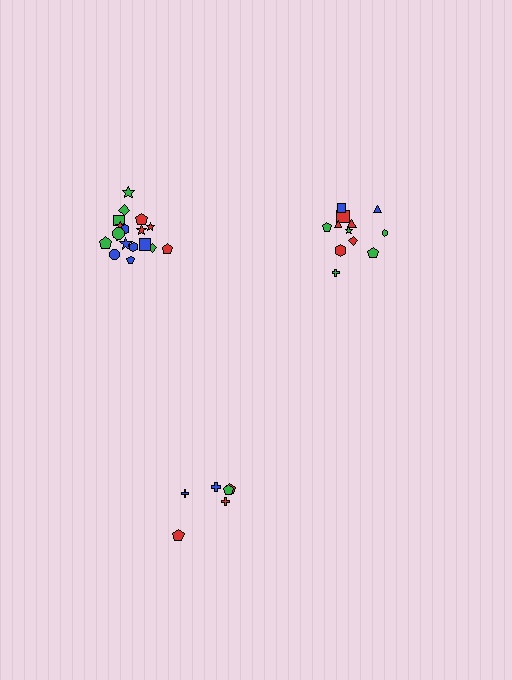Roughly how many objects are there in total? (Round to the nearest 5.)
Roughly 35 objects in total.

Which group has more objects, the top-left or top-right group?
The top-left group.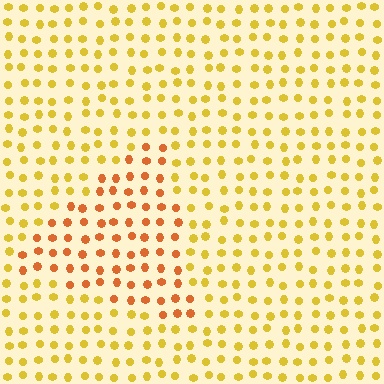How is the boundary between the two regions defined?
The boundary is defined purely by a slight shift in hue (about 31 degrees). Spacing, size, and orientation are identical on both sides.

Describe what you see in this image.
The image is filled with small yellow elements in a uniform arrangement. A triangle-shaped region is visible where the elements are tinted to a slightly different hue, forming a subtle color boundary.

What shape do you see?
I see a triangle.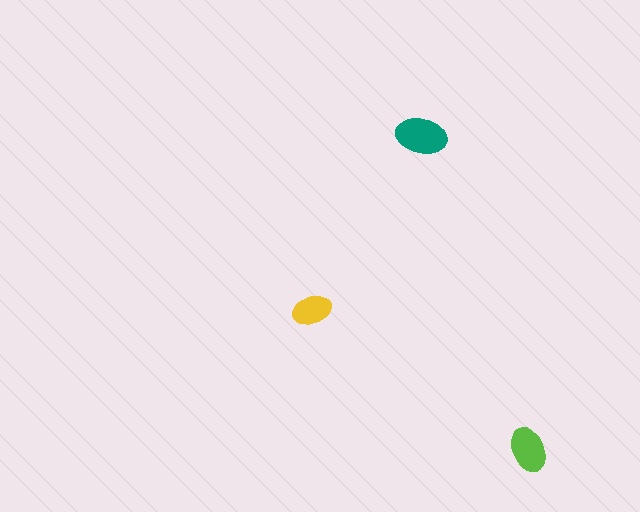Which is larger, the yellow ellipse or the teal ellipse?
The teal one.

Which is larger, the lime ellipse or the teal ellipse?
The teal one.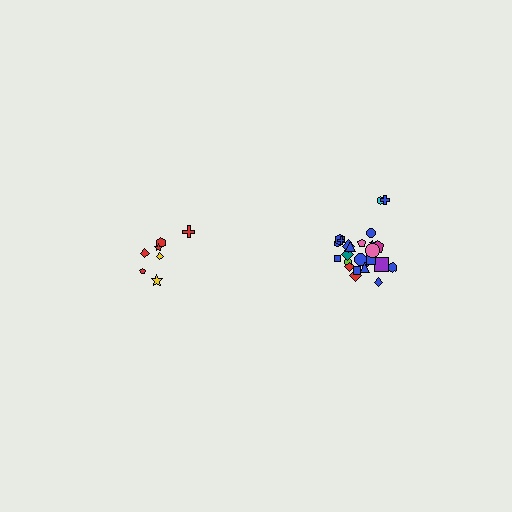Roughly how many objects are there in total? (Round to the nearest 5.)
Roughly 30 objects in total.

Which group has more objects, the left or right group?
The right group.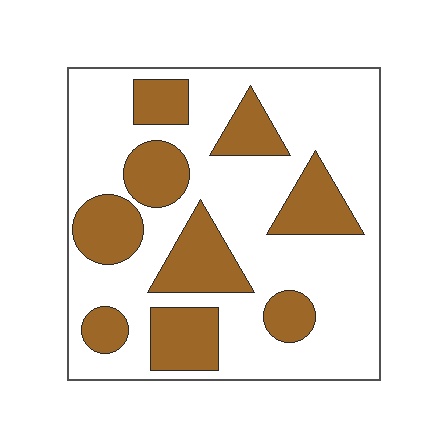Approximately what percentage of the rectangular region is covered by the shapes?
Approximately 30%.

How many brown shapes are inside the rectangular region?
9.